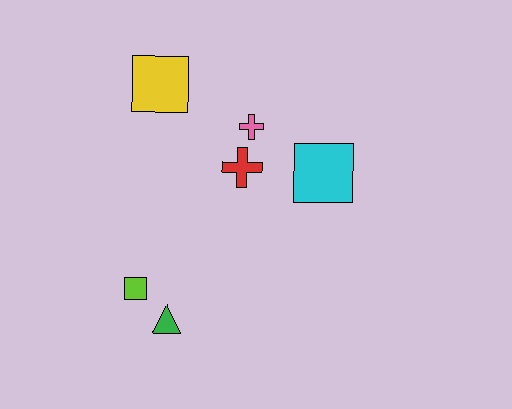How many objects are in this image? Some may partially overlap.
There are 6 objects.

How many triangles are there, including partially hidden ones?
There is 1 triangle.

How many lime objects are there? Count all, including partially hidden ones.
There is 1 lime object.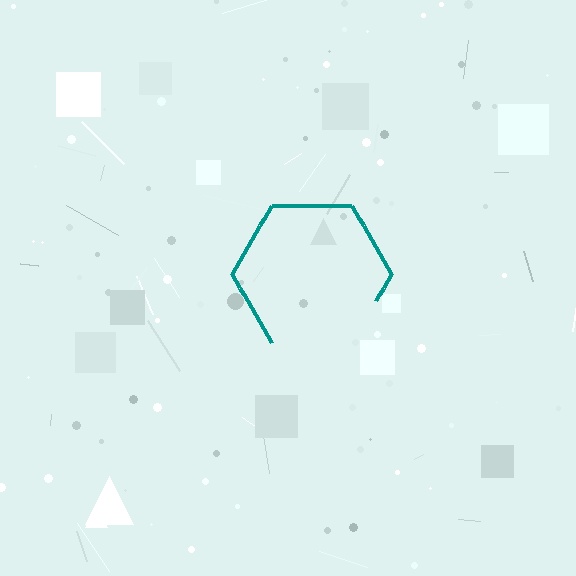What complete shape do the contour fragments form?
The contour fragments form a hexagon.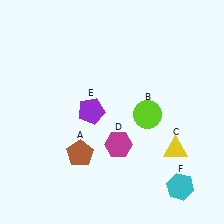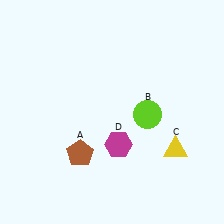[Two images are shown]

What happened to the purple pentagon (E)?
The purple pentagon (E) was removed in Image 2. It was in the top-left area of Image 1.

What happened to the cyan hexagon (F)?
The cyan hexagon (F) was removed in Image 2. It was in the bottom-right area of Image 1.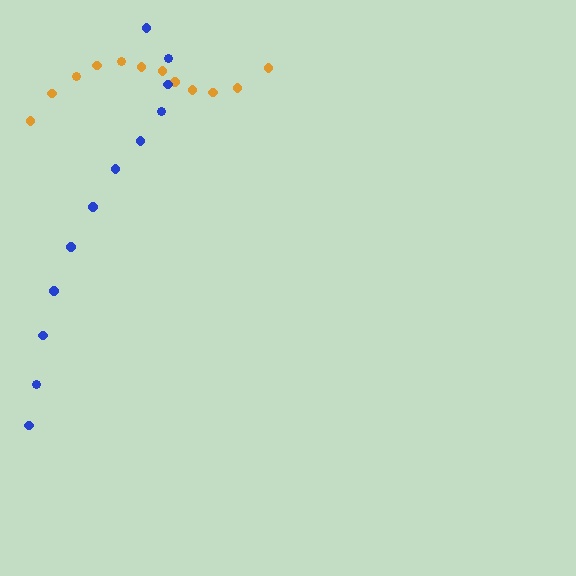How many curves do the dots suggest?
There are 2 distinct paths.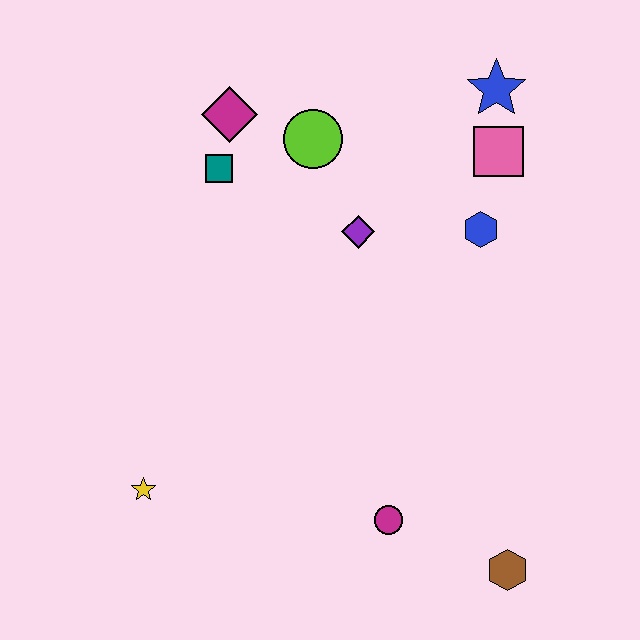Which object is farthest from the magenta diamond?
The brown hexagon is farthest from the magenta diamond.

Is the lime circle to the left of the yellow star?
No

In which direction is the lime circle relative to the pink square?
The lime circle is to the left of the pink square.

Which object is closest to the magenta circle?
The brown hexagon is closest to the magenta circle.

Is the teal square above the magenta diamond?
No